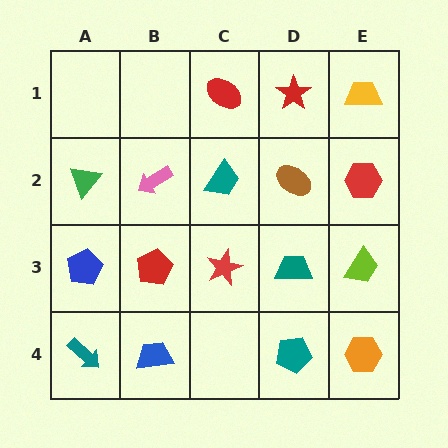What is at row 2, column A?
A green triangle.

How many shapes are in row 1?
3 shapes.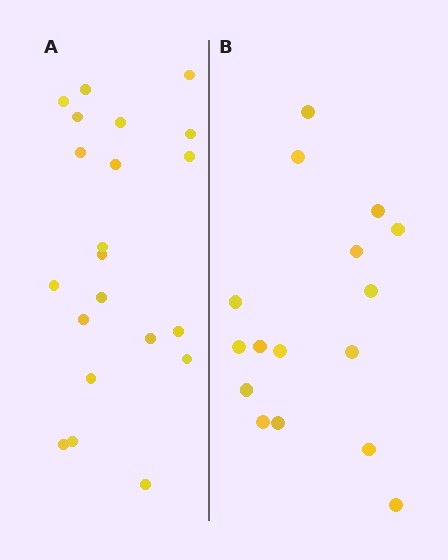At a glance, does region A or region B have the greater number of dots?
Region A (the left region) has more dots.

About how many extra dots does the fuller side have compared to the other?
Region A has about 5 more dots than region B.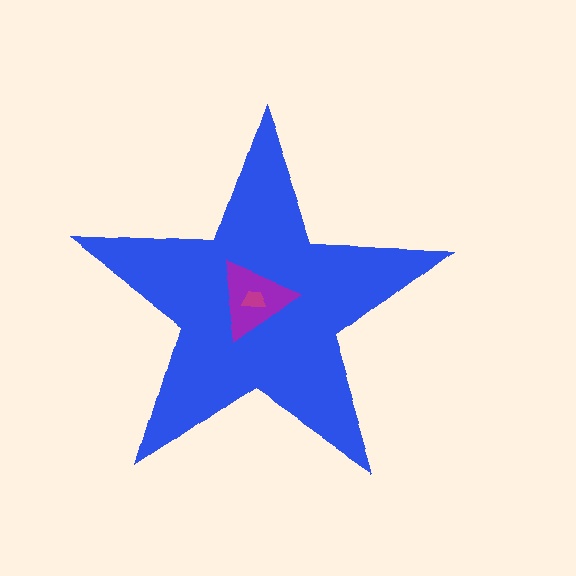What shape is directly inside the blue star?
The purple triangle.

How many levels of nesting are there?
3.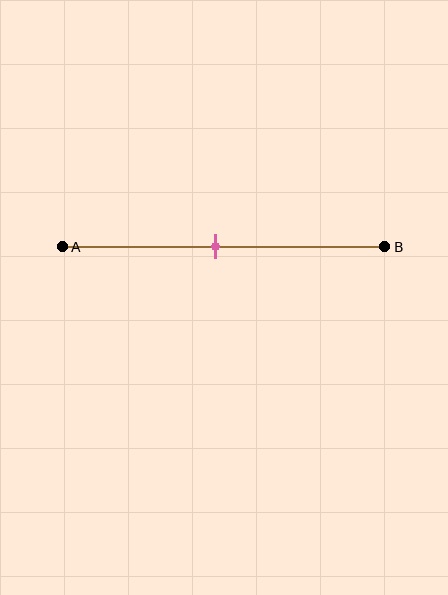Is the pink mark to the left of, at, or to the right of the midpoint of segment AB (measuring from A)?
The pink mark is approximately at the midpoint of segment AB.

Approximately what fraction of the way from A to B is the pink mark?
The pink mark is approximately 45% of the way from A to B.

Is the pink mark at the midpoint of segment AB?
Yes, the mark is approximately at the midpoint.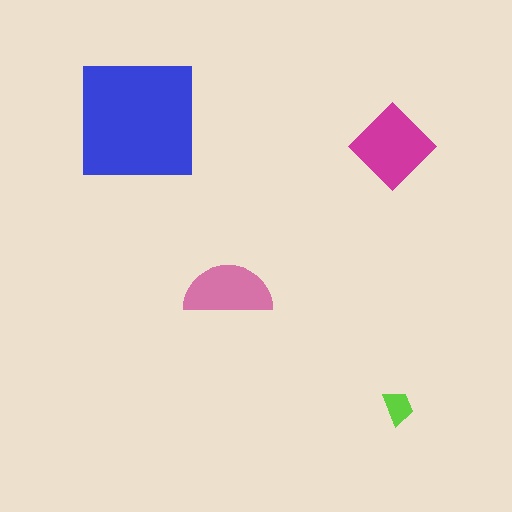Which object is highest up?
The blue square is topmost.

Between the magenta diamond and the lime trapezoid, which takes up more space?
The magenta diamond.